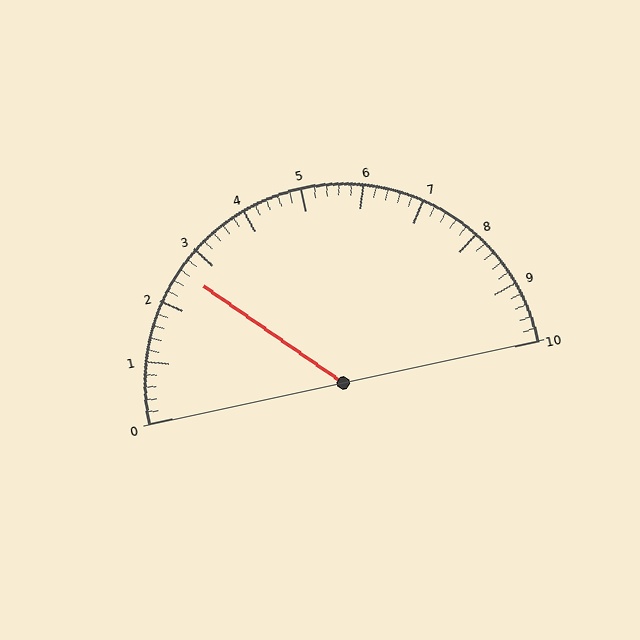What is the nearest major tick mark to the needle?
The nearest major tick mark is 3.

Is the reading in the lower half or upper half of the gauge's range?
The reading is in the lower half of the range (0 to 10).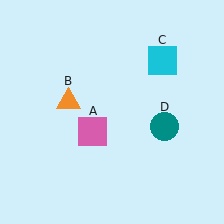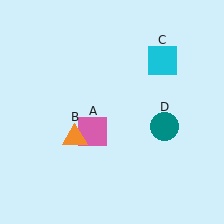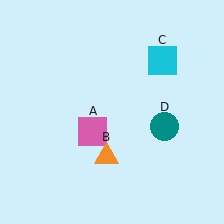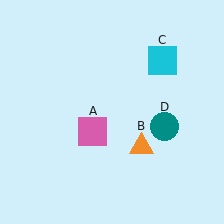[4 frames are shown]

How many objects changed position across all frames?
1 object changed position: orange triangle (object B).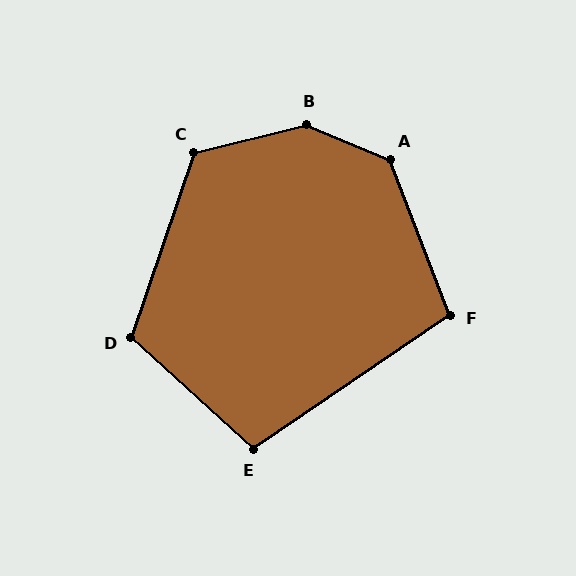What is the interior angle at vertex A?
Approximately 133 degrees (obtuse).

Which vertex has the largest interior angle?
B, at approximately 143 degrees.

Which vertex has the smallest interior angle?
F, at approximately 103 degrees.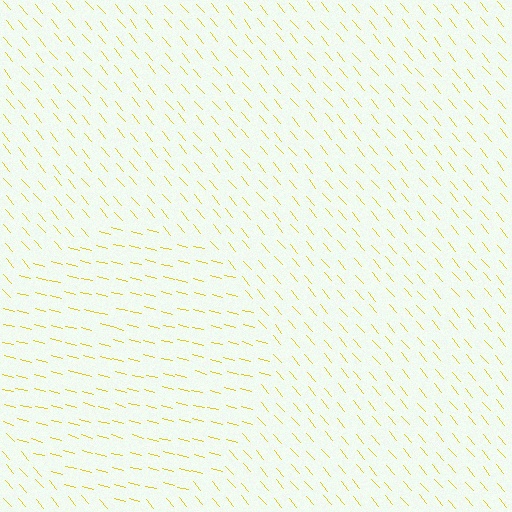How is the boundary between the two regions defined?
The boundary is defined purely by a change in line orientation (approximately 35 degrees difference). All lines are the same color and thickness.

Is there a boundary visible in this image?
Yes, there is a texture boundary formed by a change in line orientation.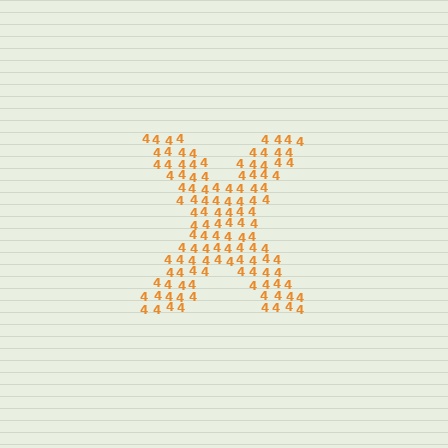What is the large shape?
The large shape is the letter X.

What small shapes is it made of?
It is made of small digit 4's.